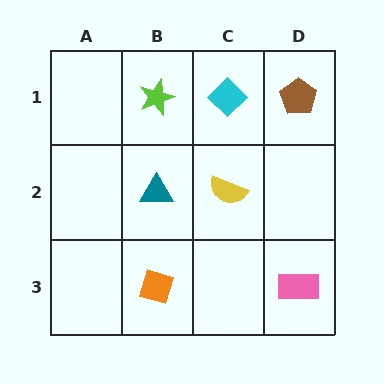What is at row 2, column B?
A teal triangle.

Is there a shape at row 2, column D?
No, that cell is empty.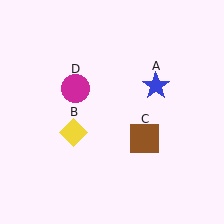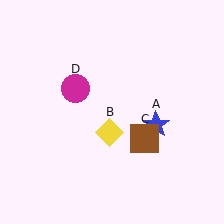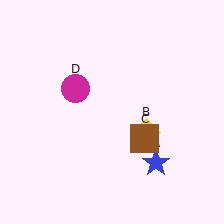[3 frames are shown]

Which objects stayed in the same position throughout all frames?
Brown square (object C) and magenta circle (object D) remained stationary.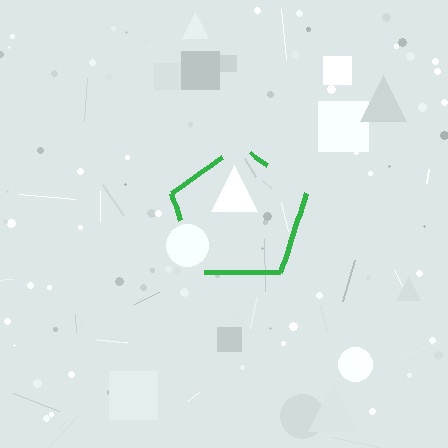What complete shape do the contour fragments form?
The contour fragments form a pentagon.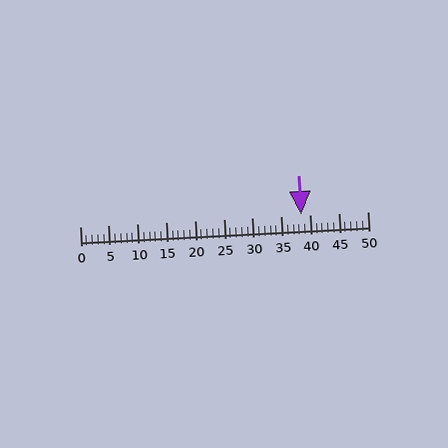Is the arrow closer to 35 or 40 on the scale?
The arrow is closer to 40.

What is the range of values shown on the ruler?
The ruler shows values from 0 to 50.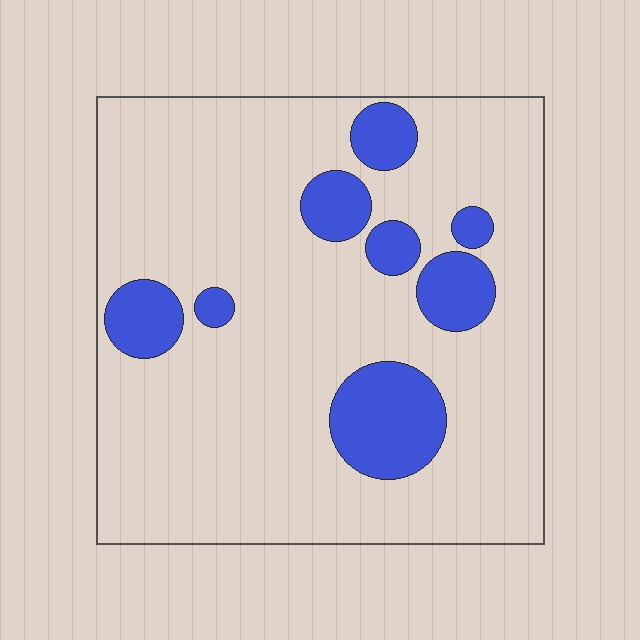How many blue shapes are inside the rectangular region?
8.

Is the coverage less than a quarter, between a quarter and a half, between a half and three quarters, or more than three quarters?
Less than a quarter.